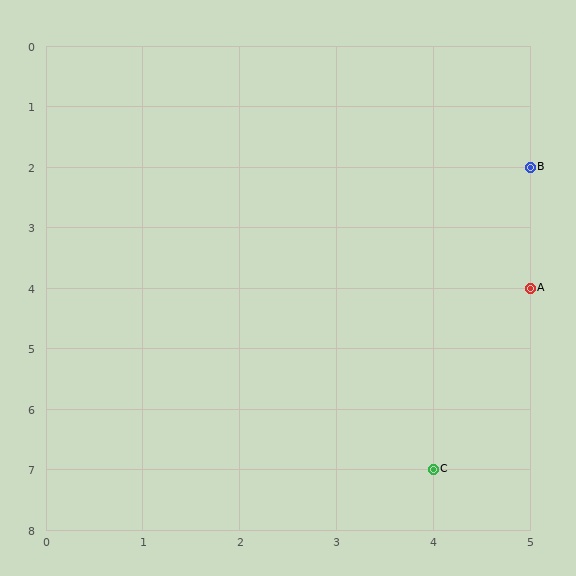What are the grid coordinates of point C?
Point C is at grid coordinates (4, 7).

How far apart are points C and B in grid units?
Points C and B are 1 column and 5 rows apart (about 5.1 grid units diagonally).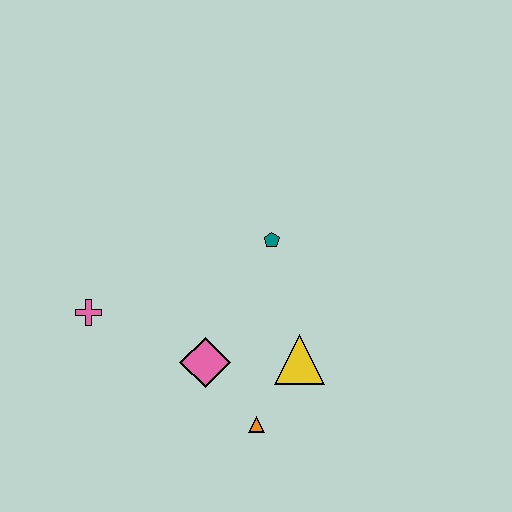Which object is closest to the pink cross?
The pink diamond is closest to the pink cross.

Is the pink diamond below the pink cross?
Yes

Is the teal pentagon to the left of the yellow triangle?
Yes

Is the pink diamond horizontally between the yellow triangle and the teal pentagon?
No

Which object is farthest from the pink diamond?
The teal pentagon is farthest from the pink diamond.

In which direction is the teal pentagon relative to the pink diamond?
The teal pentagon is above the pink diamond.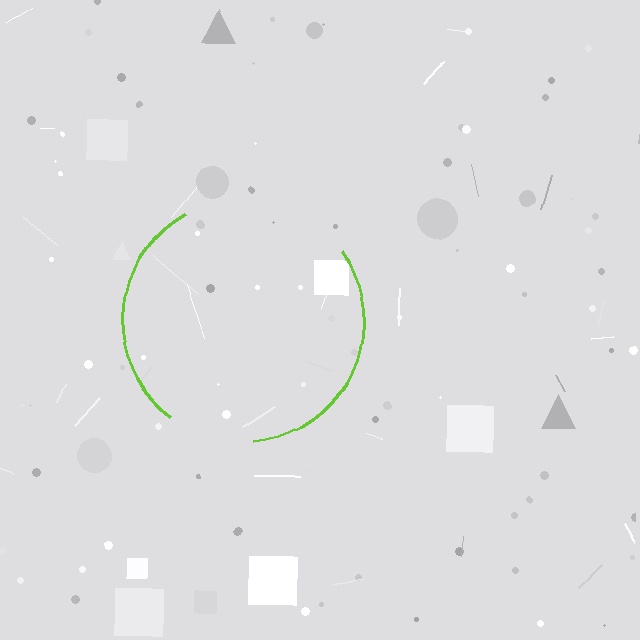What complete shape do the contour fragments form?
The contour fragments form a circle.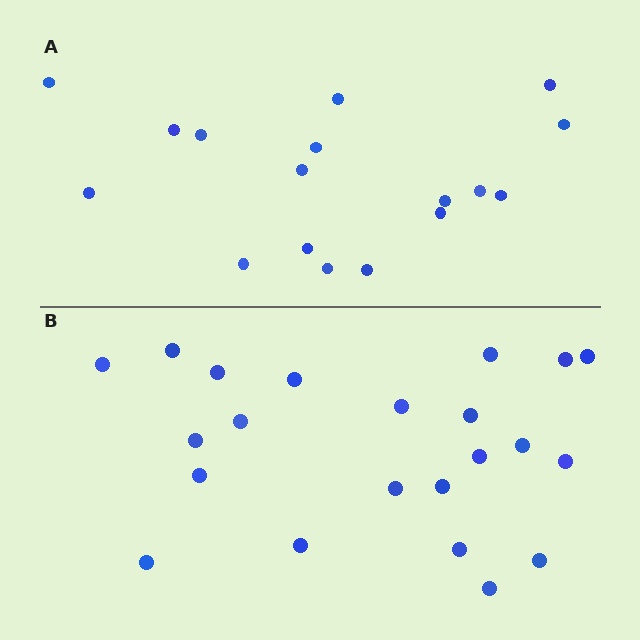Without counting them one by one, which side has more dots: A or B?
Region B (the bottom region) has more dots.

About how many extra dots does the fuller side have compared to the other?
Region B has about 5 more dots than region A.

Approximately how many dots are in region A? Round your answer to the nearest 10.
About 20 dots. (The exact count is 17, which rounds to 20.)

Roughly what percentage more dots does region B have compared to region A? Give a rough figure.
About 30% more.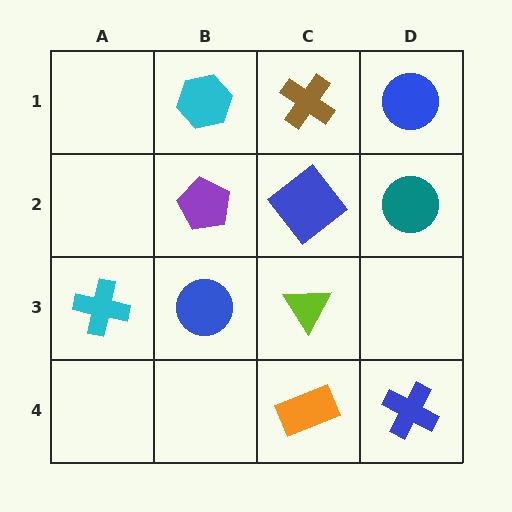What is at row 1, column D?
A blue circle.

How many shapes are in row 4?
2 shapes.